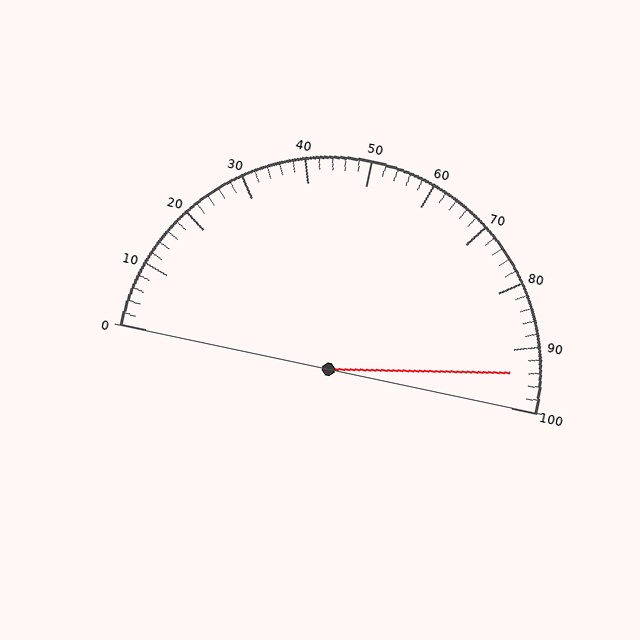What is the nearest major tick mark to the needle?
The nearest major tick mark is 90.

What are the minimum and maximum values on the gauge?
The gauge ranges from 0 to 100.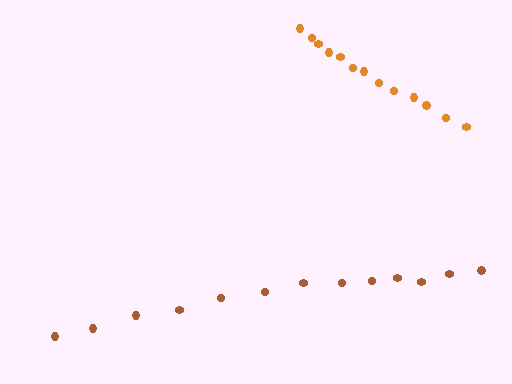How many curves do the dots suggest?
There are 2 distinct paths.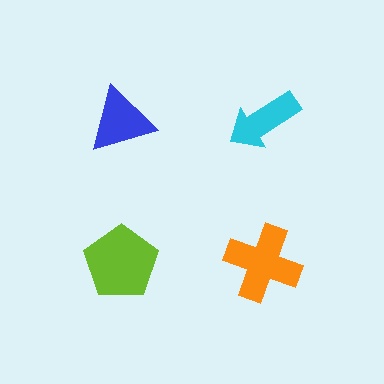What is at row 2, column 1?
A lime pentagon.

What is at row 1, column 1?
A blue triangle.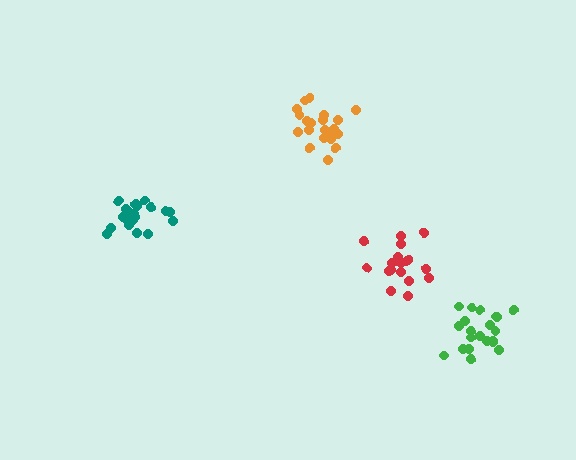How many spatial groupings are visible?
There are 4 spatial groupings.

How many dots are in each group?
Group 1: 21 dots, Group 2: 19 dots, Group 3: 21 dots, Group 4: 21 dots (82 total).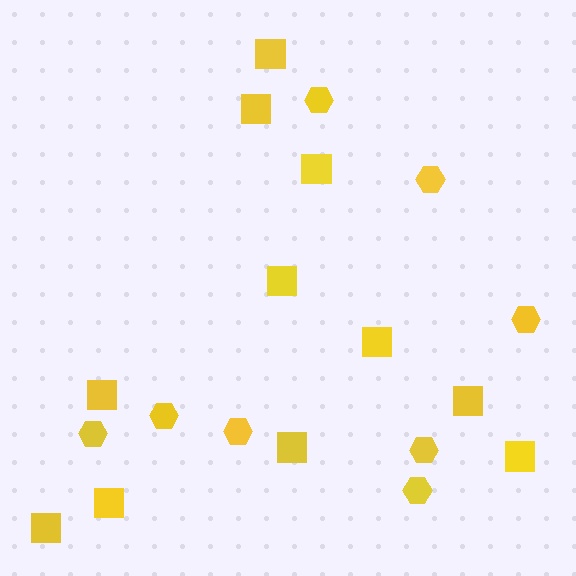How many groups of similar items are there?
There are 2 groups: one group of squares (11) and one group of hexagons (8).